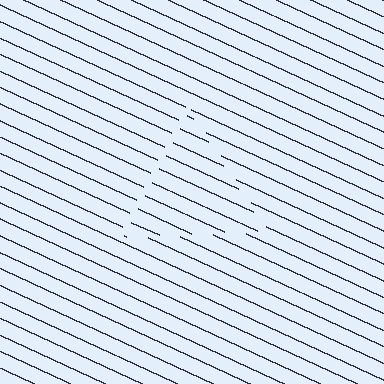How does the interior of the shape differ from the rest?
The interior of the shape contains the same grating, shifted by half a period — the contour is defined by the phase discontinuity where line-ends from the inner and outer gratings abut.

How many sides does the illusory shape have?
3 sides — the line-ends trace a triangle.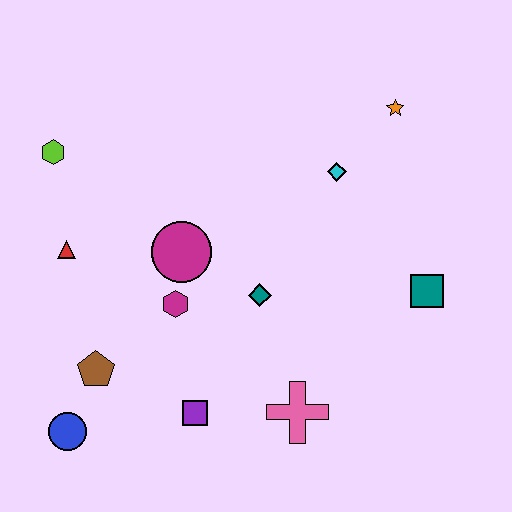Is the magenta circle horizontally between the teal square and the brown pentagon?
Yes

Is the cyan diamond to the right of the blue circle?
Yes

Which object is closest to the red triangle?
The lime hexagon is closest to the red triangle.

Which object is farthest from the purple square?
The orange star is farthest from the purple square.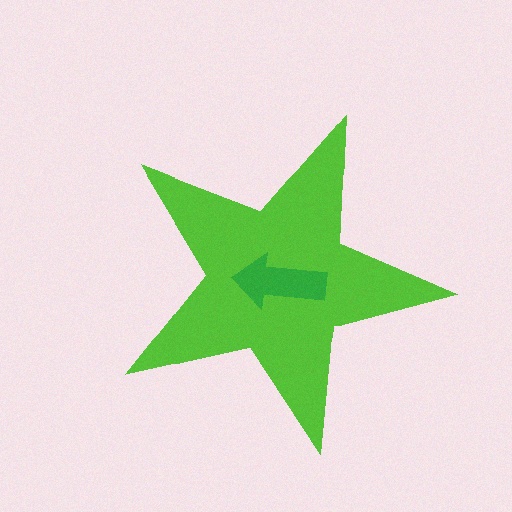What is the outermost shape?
The lime star.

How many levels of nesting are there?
2.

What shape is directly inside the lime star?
The green arrow.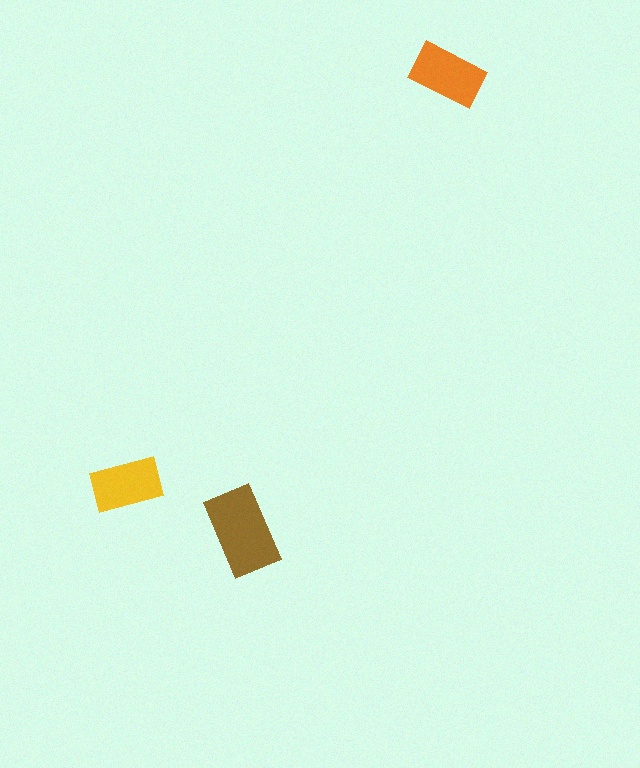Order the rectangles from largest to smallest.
the brown one, the orange one, the yellow one.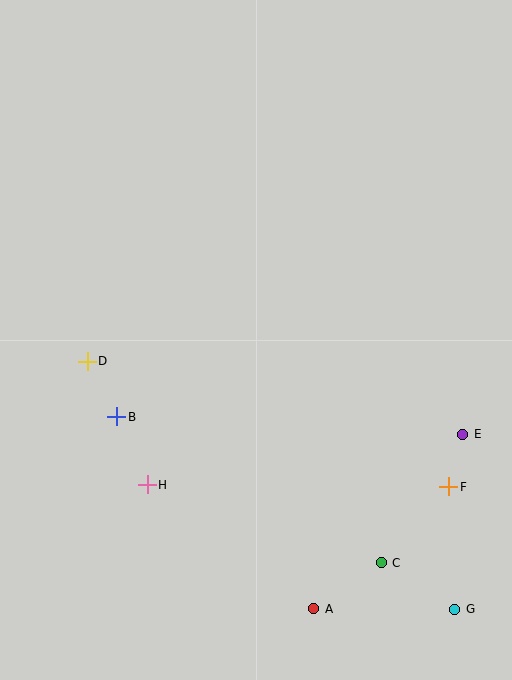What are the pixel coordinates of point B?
Point B is at (117, 417).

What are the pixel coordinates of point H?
Point H is at (147, 485).